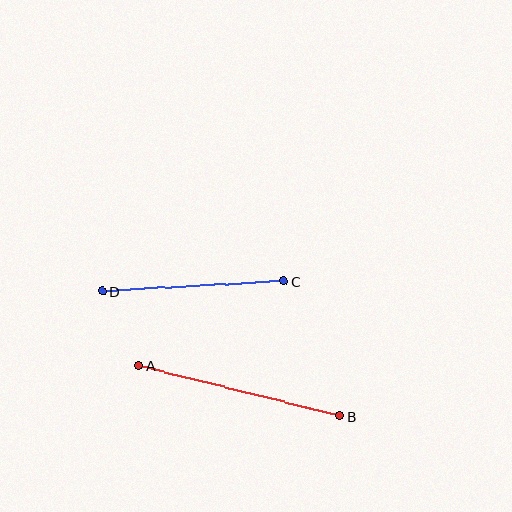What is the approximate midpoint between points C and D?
The midpoint is at approximately (193, 286) pixels.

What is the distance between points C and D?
The distance is approximately 181 pixels.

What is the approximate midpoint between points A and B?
The midpoint is at approximately (239, 391) pixels.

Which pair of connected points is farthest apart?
Points A and B are farthest apart.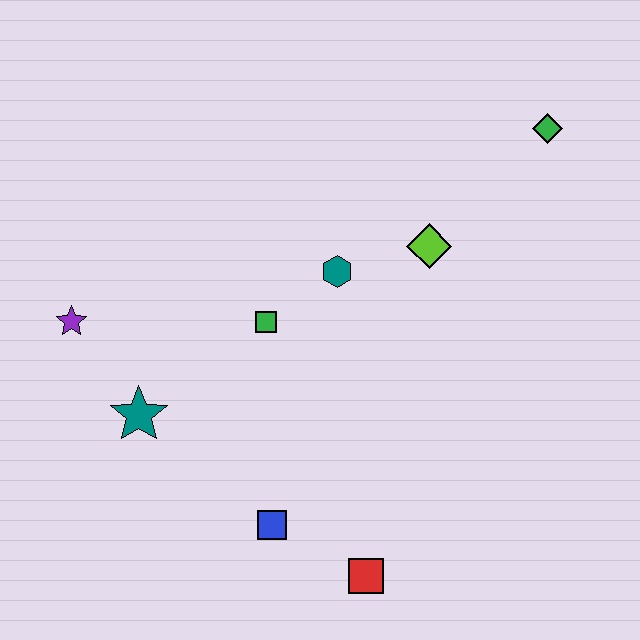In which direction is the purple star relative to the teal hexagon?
The purple star is to the left of the teal hexagon.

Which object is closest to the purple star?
The teal star is closest to the purple star.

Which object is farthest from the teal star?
The green diamond is farthest from the teal star.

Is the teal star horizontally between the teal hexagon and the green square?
No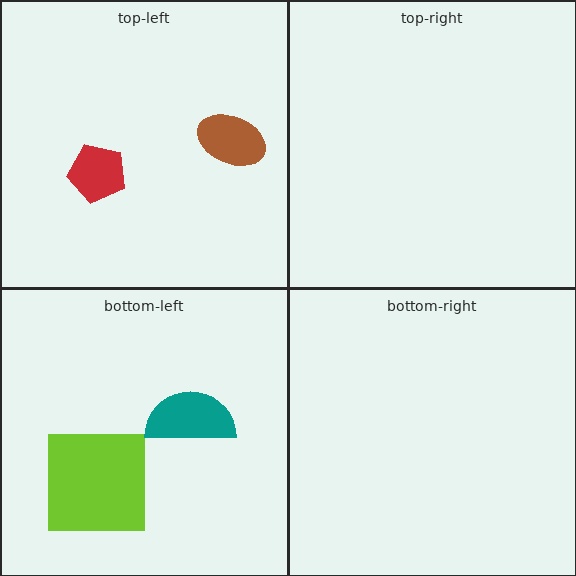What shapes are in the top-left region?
The red pentagon, the brown ellipse.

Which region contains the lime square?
The bottom-left region.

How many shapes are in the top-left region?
2.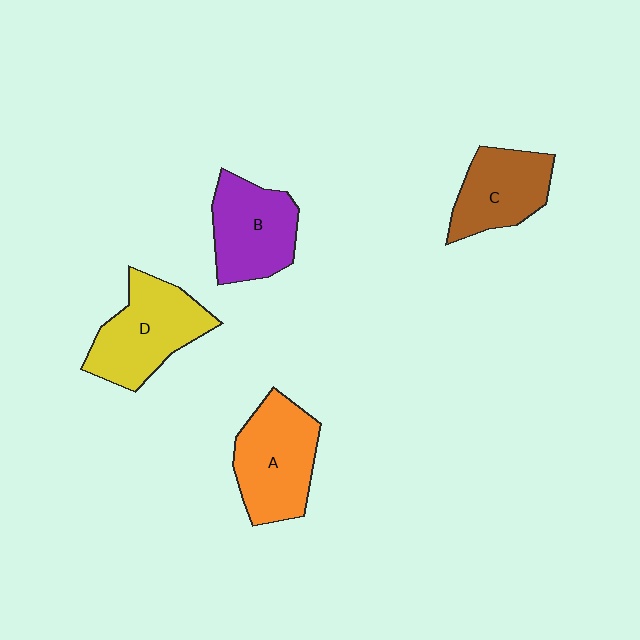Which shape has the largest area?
Shape D (yellow).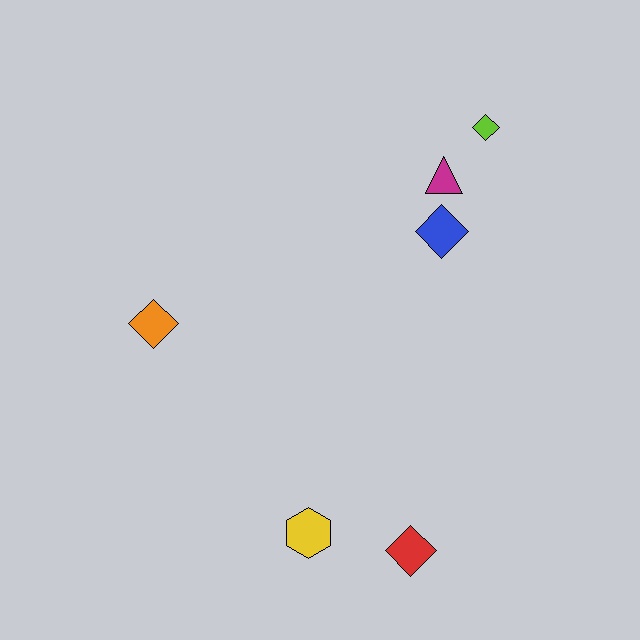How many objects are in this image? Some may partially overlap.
There are 6 objects.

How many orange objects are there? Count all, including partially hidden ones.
There is 1 orange object.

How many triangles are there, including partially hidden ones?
There is 1 triangle.